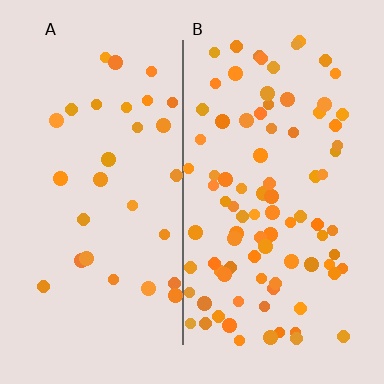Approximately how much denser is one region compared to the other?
Approximately 3.0× — region B over region A.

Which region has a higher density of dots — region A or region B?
B (the right).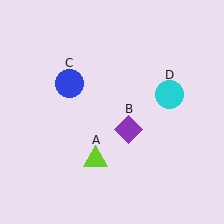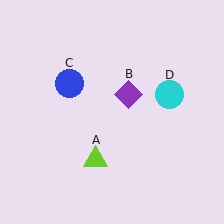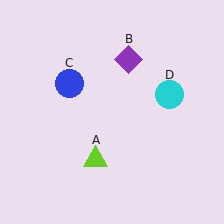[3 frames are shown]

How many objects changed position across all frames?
1 object changed position: purple diamond (object B).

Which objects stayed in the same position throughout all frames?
Lime triangle (object A) and blue circle (object C) and cyan circle (object D) remained stationary.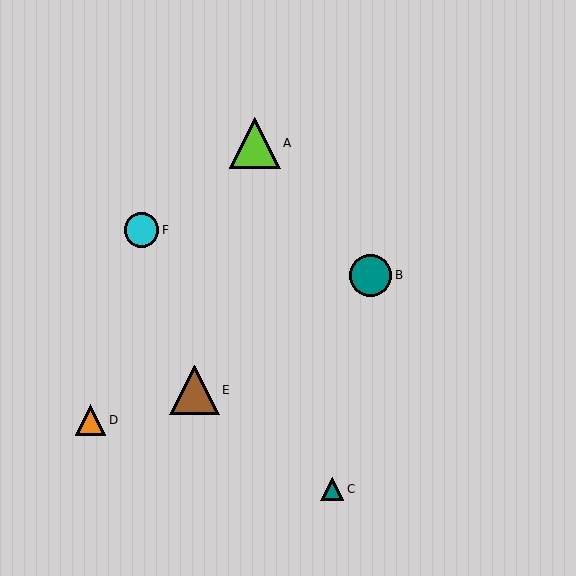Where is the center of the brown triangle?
The center of the brown triangle is at (195, 390).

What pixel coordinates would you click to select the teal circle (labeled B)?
Click at (370, 275) to select the teal circle B.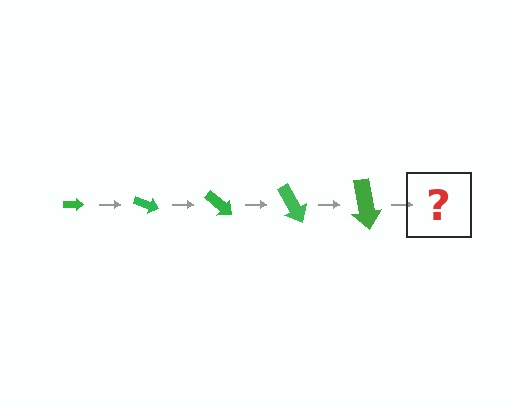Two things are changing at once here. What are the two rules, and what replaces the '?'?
The two rules are that the arrow grows larger each step and it rotates 20 degrees each step. The '?' should be an arrow, larger than the previous one and rotated 100 degrees from the start.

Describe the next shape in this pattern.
It should be an arrow, larger than the previous one and rotated 100 degrees from the start.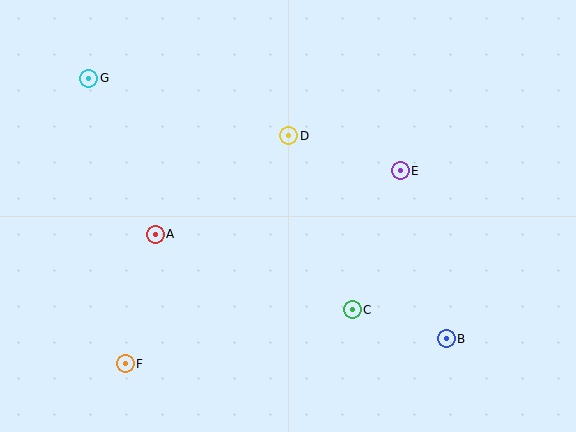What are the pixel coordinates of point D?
Point D is at (289, 136).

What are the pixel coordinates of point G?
Point G is at (89, 78).